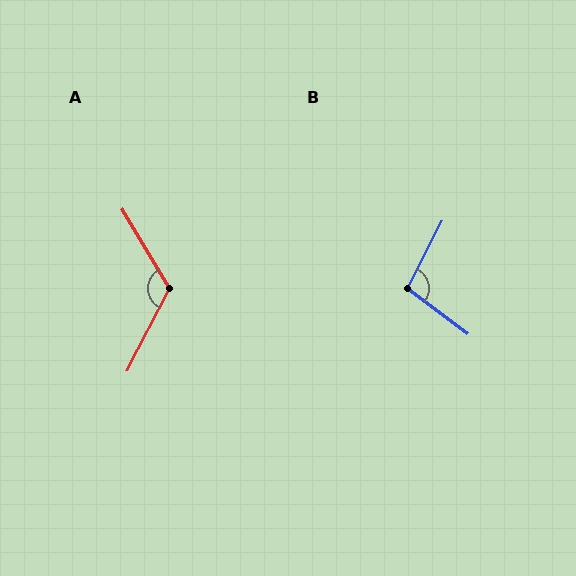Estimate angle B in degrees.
Approximately 100 degrees.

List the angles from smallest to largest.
B (100°), A (122°).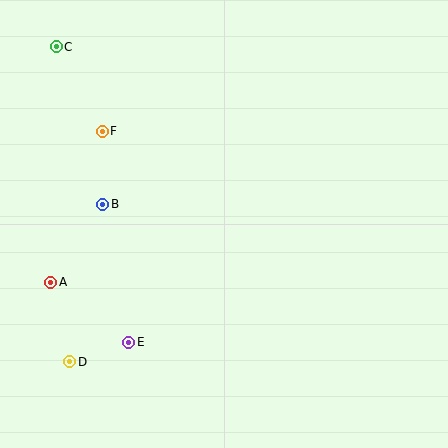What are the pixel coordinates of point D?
Point D is at (70, 362).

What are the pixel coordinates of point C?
Point C is at (56, 47).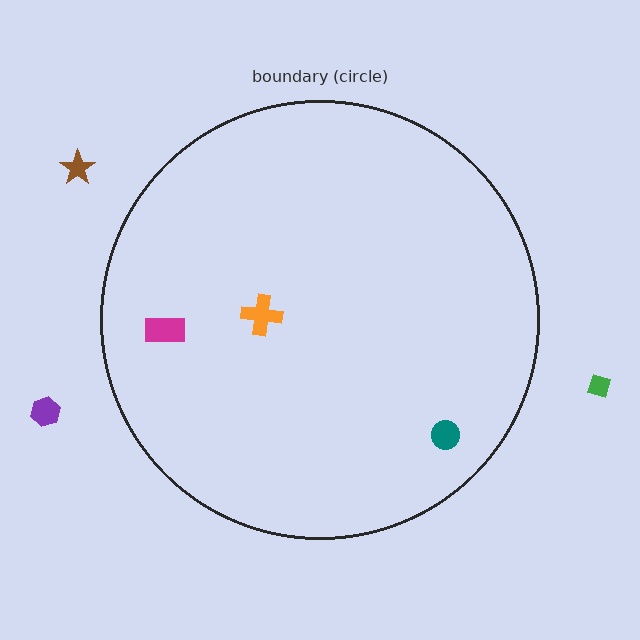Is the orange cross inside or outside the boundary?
Inside.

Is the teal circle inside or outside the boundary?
Inside.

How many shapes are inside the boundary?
3 inside, 3 outside.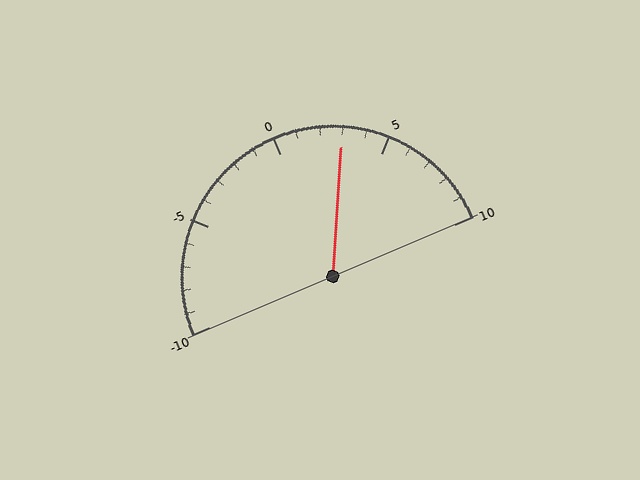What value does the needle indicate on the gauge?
The needle indicates approximately 3.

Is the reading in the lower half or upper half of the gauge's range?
The reading is in the upper half of the range (-10 to 10).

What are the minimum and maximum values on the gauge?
The gauge ranges from -10 to 10.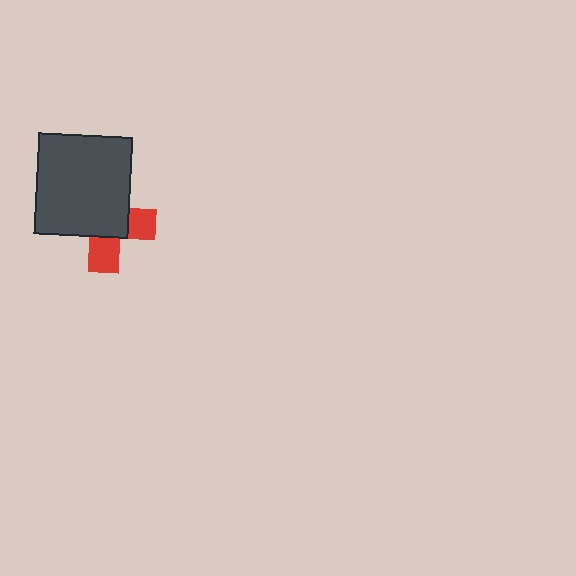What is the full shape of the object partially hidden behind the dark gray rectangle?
The partially hidden object is a red cross.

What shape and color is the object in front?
The object in front is a dark gray rectangle.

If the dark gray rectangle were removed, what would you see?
You would see the complete red cross.